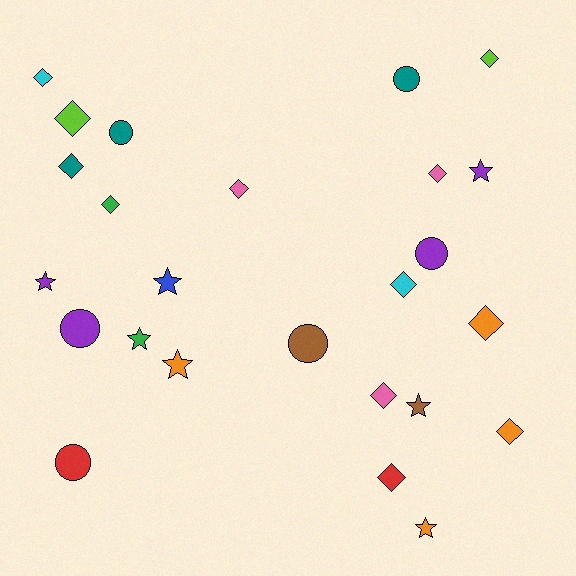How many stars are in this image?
There are 7 stars.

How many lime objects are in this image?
There are 2 lime objects.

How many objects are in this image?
There are 25 objects.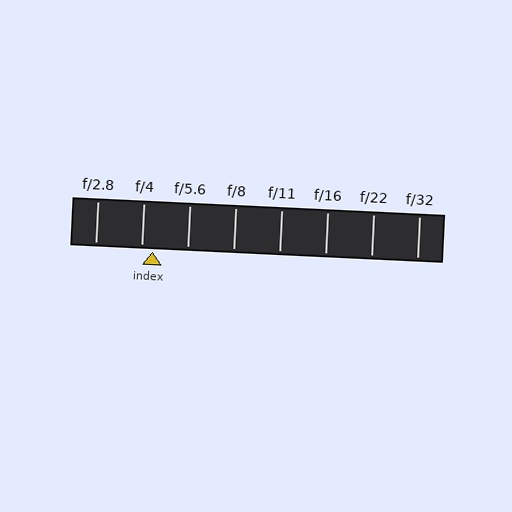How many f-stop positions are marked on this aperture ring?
There are 8 f-stop positions marked.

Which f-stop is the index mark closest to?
The index mark is closest to f/4.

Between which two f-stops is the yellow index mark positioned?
The index mark is between f/4 and f/5.6.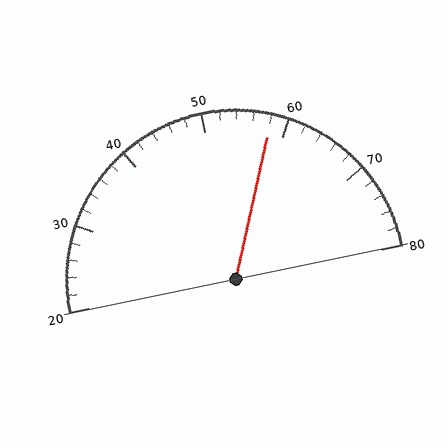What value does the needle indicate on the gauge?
The needle indicates approximately 58.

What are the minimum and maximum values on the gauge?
The gauge ranges from 20 to 80.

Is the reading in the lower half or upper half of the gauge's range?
The reading is in the upper half of the range (20 to 80).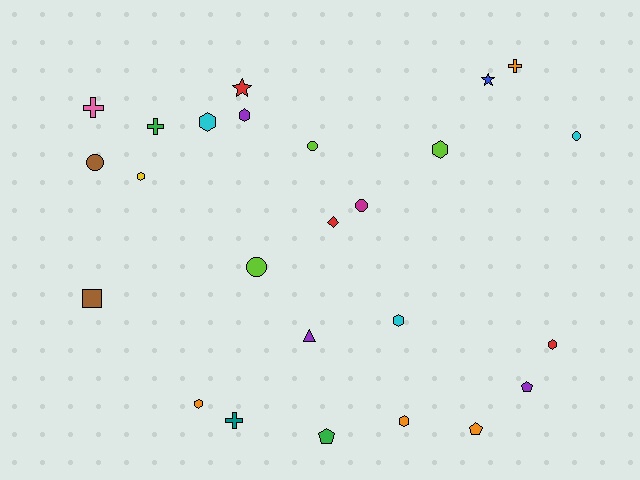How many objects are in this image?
There are 25 objects.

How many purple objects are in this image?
There are 3 purple objects.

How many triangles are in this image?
There is 1 triangle.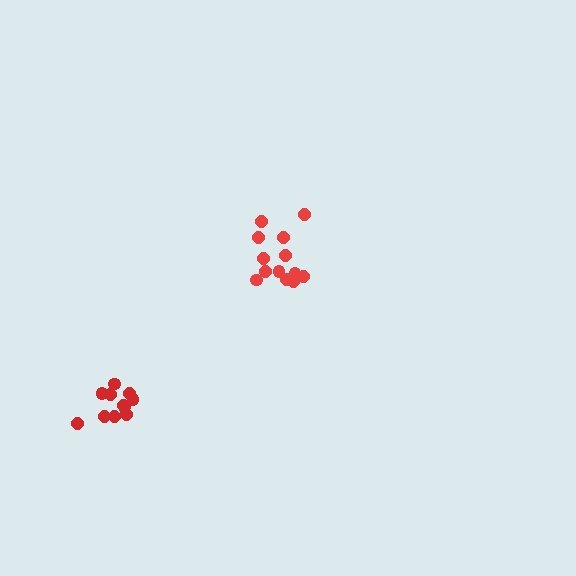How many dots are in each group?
Group 1: 11 dots, Group 2: 13 dots (24 total).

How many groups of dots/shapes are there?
There are 2 groups.